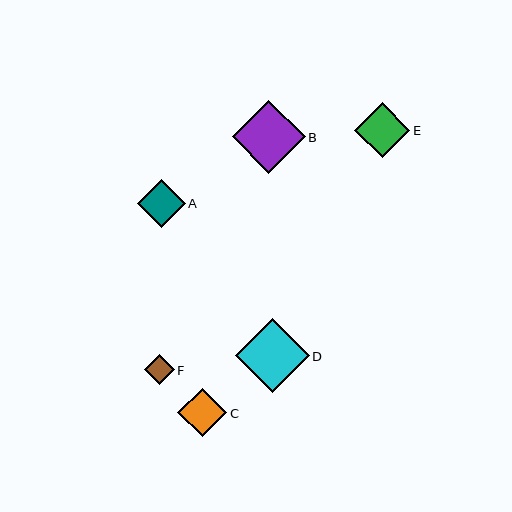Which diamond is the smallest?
Diamond F is the smallest with a size of approximately 30 pixels.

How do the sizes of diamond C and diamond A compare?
Diamond C and diamond A are approximately the same size.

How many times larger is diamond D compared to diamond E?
Diamond D is approximately 1.3 times the size of diamond E.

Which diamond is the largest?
Diamond D is the largest with a size of approximately 74 pixels.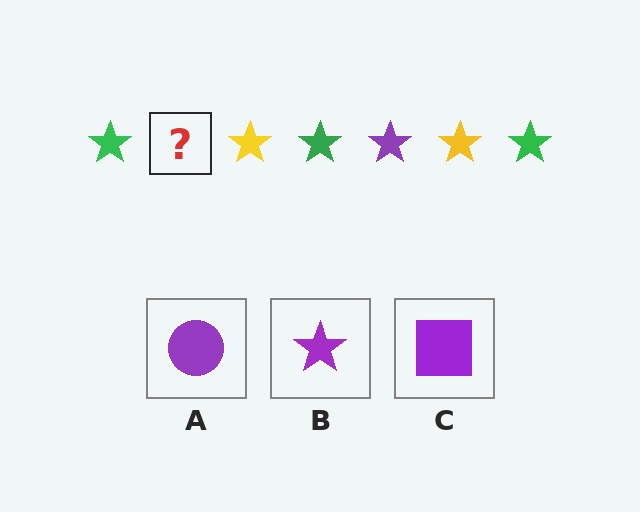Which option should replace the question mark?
Option B.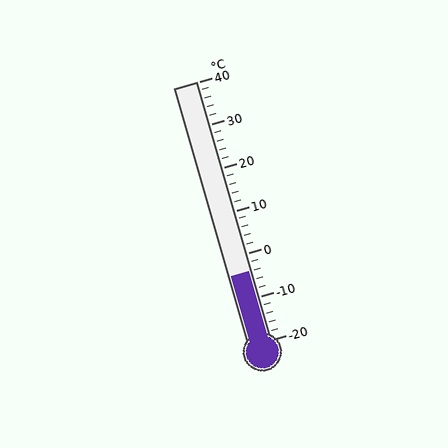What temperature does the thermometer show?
The thermometer shows approximately -4°C.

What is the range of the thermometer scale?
The thermometer scale ranges from -20°C to 40°C.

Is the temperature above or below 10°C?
The temperature is below 10°C.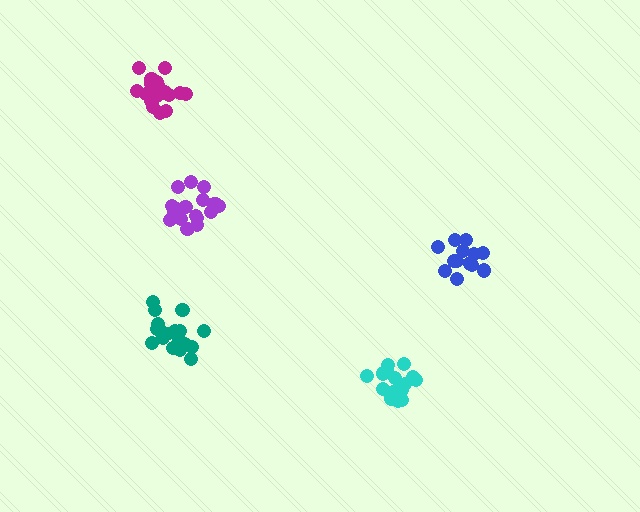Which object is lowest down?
The cyan cluster is bottommost.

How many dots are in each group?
Group 1: 13 dots, Group 2: 19 dots, Group 3: 19 dots, Group 4: 19 dots, Group 5: 15 dots (85 total).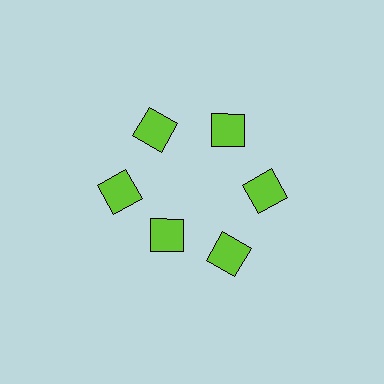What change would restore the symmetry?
The symmetry would be restored by moving it outward, back onto the ring so that all 6 squares sit at equal angles and equal distance from the center.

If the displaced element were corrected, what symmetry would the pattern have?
It would have 6-fold rotational symmetry — the pattern would map onto itself every 60 degrees.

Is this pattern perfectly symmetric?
No. The 6 lime squares are arranged in a ring, but one element near the 7 o'clock position is pulled inward toward the center, breaking the 6-fold rotational symmetry.